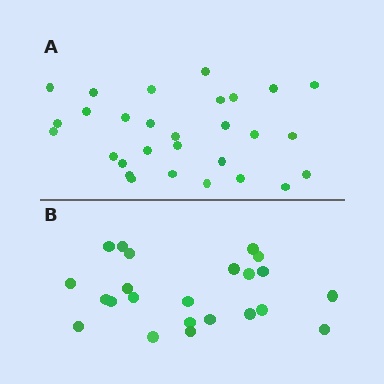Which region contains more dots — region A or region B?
Region A (the top region) has more dots.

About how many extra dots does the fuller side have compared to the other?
Region A has about 6 more dots than region B.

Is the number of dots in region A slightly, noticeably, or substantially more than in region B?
Region A has noticeably more, but not dramatically so. The ratio is roughly 1.3 to 1.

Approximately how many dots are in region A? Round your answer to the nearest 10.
About 30 dots. (The exact count is 29, which rounds to 30.)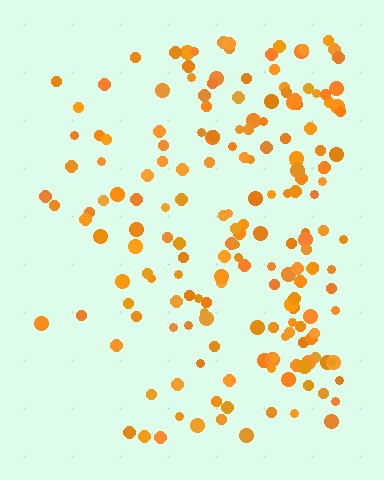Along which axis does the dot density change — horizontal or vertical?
Horizontal.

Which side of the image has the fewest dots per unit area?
The left.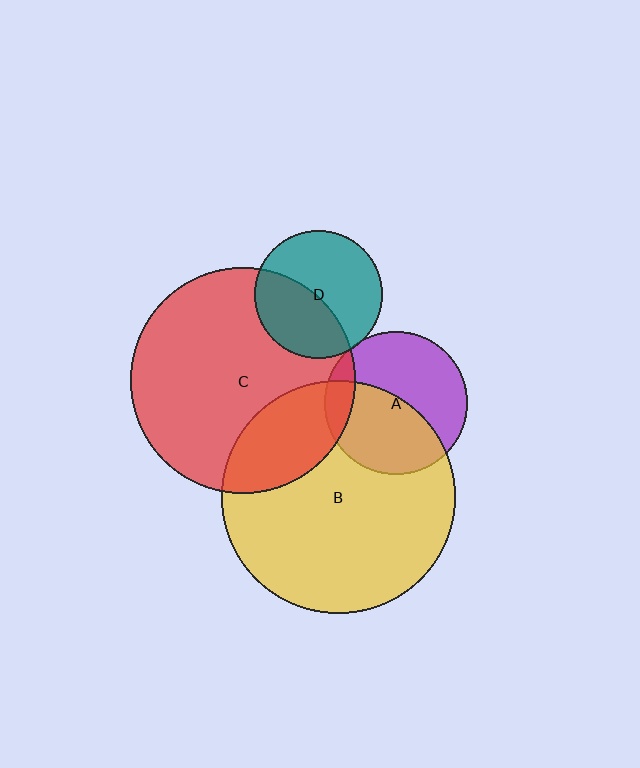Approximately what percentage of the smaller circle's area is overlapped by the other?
Approximately 40%.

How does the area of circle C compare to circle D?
Approximately 3.1 times.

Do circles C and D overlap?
Yes.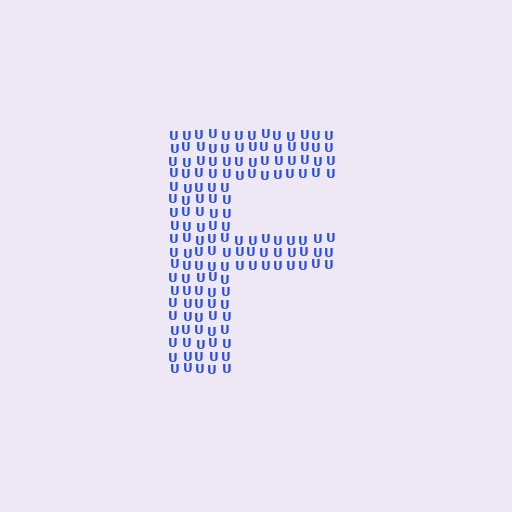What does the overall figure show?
The overall figure shows the letter F.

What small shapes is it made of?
It is made of small letter U's.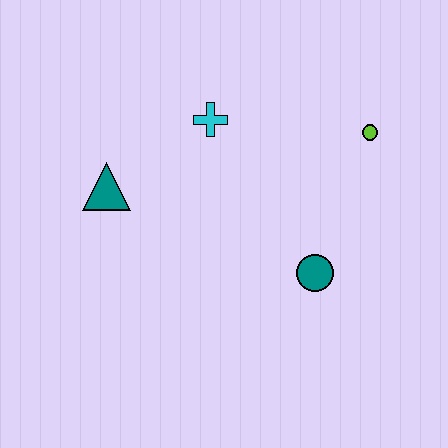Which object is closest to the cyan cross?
The teal triangle is closest to the cyan cross.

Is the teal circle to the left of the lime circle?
Yes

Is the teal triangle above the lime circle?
No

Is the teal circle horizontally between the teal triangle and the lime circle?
Yes